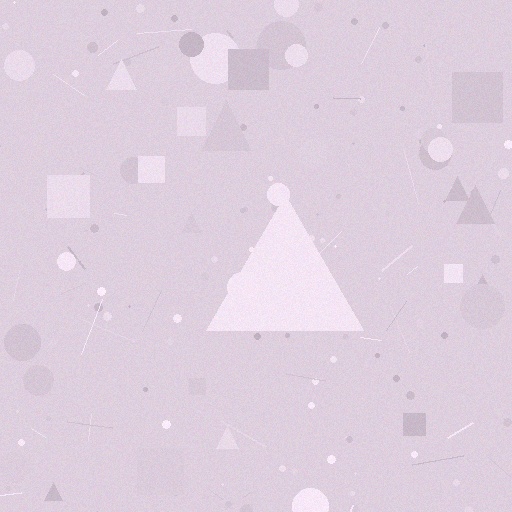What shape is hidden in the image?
A triangle is hidden in the image.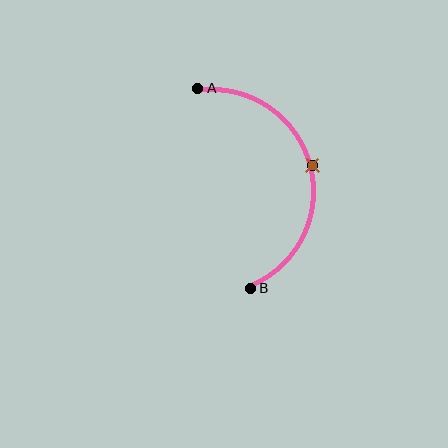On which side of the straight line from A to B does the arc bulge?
The arc bulges to the right of the straight line connecting A and B.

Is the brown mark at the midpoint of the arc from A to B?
Yes. The brown mark lies on the arc at equal arc-length from both A and B — it is the arc midpoint.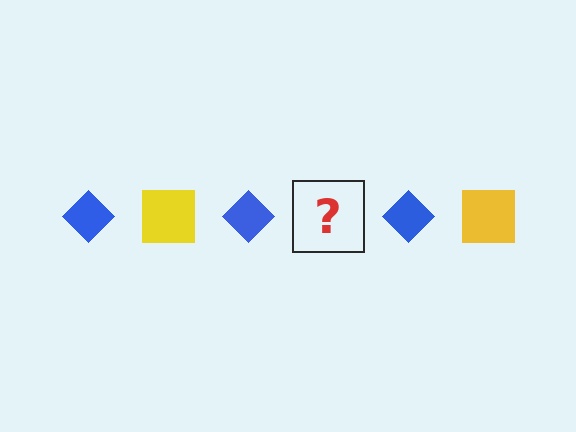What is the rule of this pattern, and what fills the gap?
The rule is that the pattern alternates between blue diamond and yellow square. The gap should be filled with a yellow square.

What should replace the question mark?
The question mark should be replaced with a yellow square.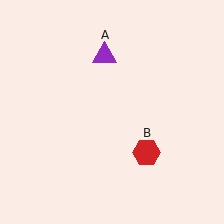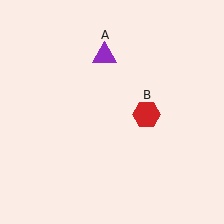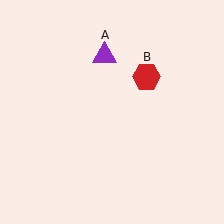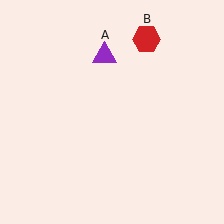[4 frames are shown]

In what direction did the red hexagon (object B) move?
The red hexagon (object B) moved up.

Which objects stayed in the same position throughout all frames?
Purple triangle (object A) remained stationary.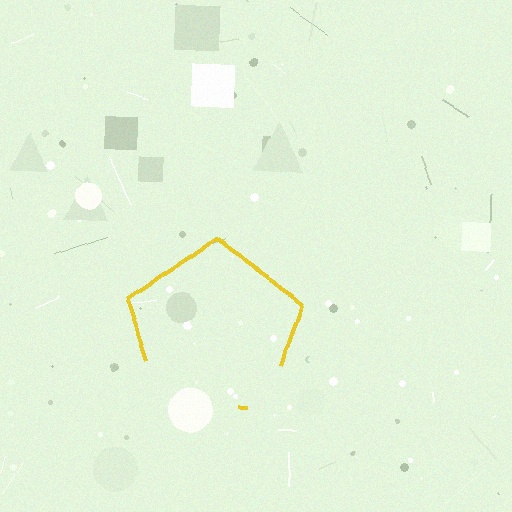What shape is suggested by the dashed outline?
The dashed outline suggests a pentagon.